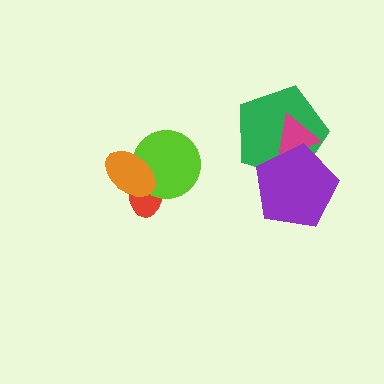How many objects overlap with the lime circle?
2 objects overlap with the lime circle.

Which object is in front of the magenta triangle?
The purple pentagon is in front of the magenta triangle.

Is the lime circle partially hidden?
Yes, it is partially covered by another shape.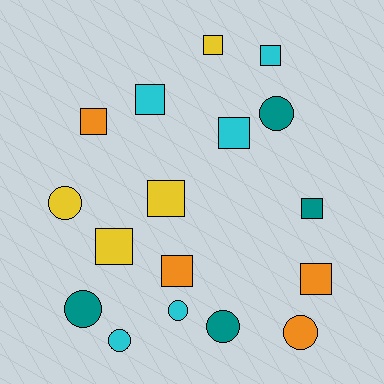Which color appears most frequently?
Cyan, with 5 objects.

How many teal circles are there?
There are 3 teal circles.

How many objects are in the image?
There are 17 objects.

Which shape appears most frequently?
Square, with 10 objects.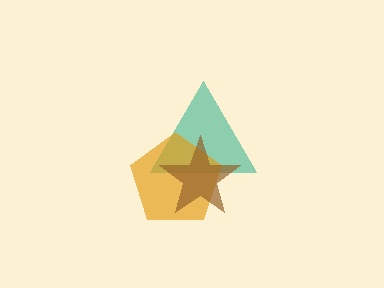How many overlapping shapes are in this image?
There are 3 overlapping shapes in the image.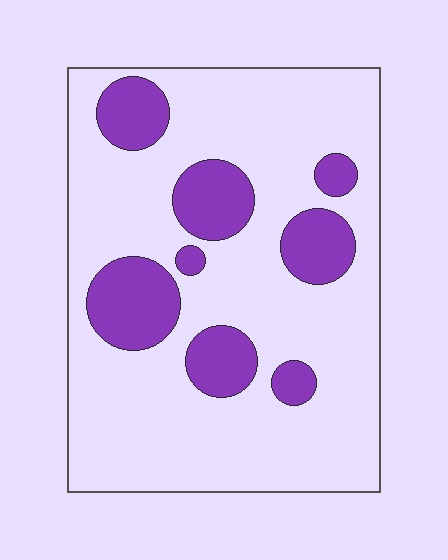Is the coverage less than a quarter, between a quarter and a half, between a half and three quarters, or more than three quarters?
Less than a quarter.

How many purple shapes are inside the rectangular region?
8.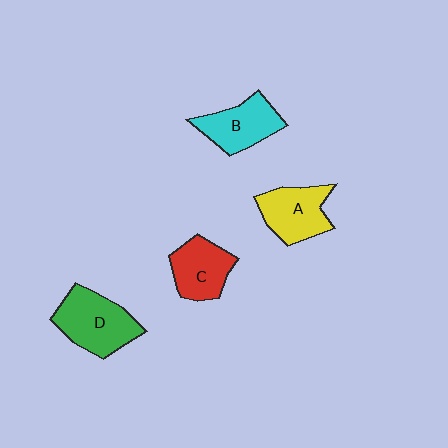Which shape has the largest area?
Shape D (green).